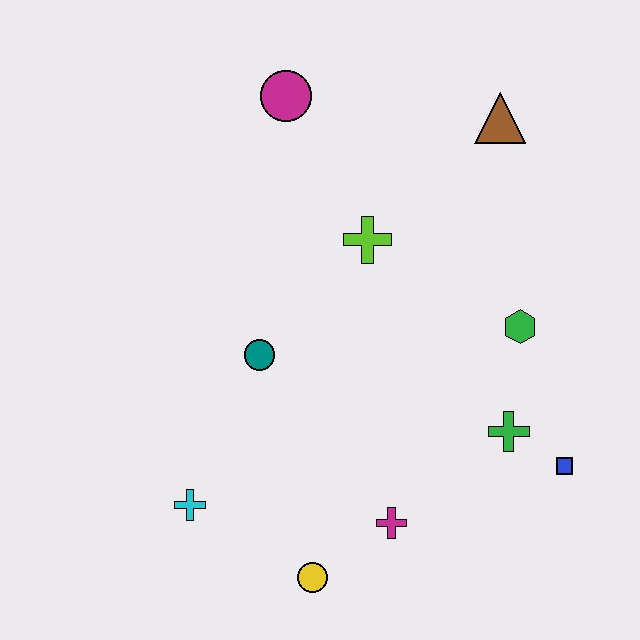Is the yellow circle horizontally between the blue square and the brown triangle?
No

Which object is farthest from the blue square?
The magenta circle is farthest from the blue square.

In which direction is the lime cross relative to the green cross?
The lime cross is above the green cross.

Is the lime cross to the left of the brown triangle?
Yes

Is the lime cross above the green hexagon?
Yes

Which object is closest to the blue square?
The green cross is closest to the blue square.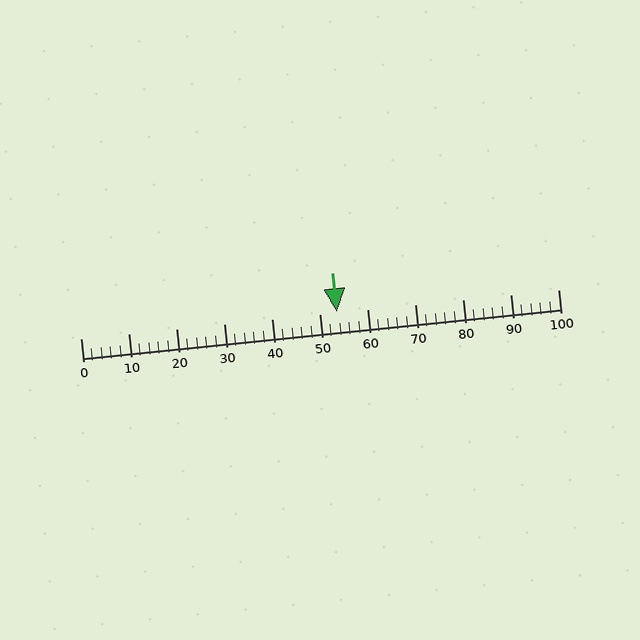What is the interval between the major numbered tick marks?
The major tick marks are spaced 10 units apart.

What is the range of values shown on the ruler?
The ruler shows values from 0 to 100.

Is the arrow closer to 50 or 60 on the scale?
The arrow is closer to 50.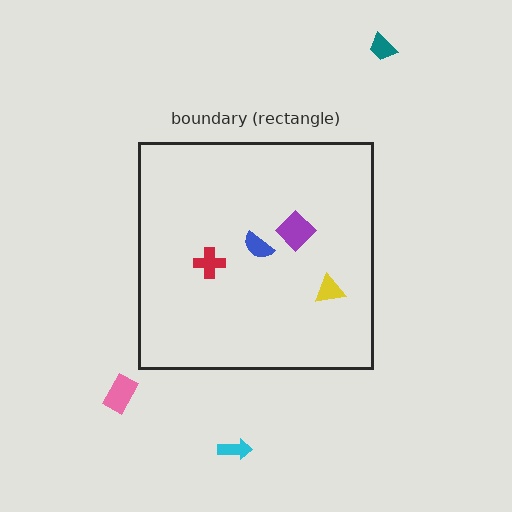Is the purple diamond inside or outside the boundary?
Inside.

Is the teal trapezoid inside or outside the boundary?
Outside.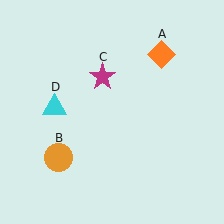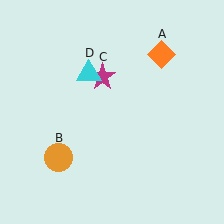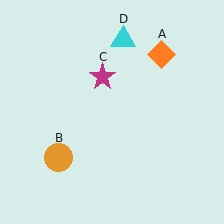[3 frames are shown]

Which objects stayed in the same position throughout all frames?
Orange diamond (object A) and orange circle (object B) and magenta star (object C) remained stationary.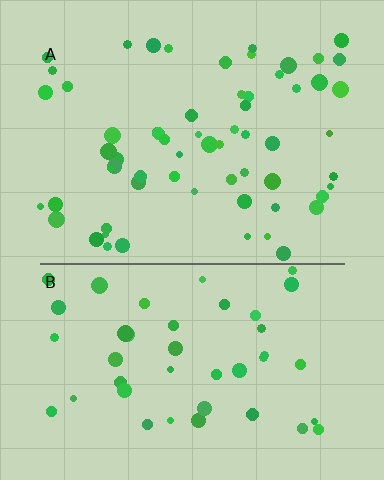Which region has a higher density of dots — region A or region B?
A (the top).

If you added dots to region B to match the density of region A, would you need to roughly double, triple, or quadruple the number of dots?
Approximately double.